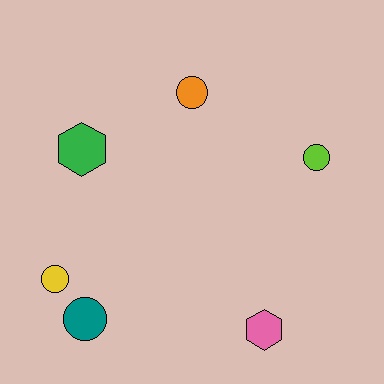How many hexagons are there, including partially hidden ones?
There are 2 hexagons.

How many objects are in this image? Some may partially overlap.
There are 6 objects.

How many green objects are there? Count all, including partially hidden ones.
There is 1 green object.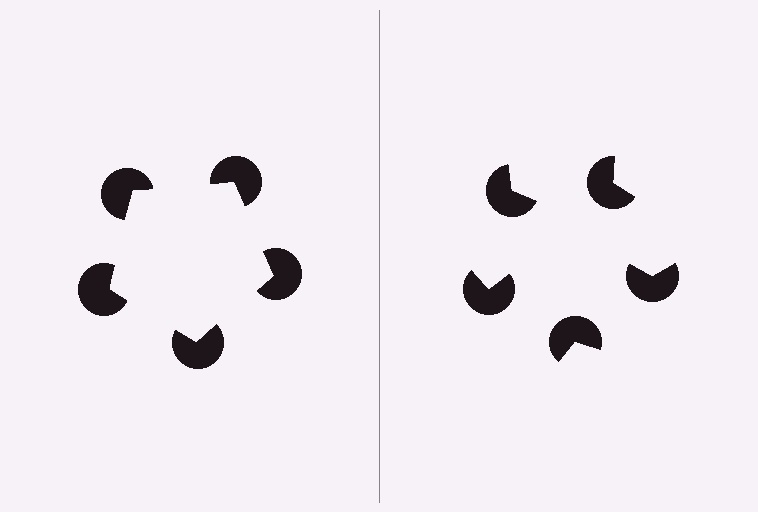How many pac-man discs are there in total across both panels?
10 — 5 on each side.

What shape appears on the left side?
An illusory pentagon.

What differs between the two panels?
The pac-man discs are positioned identically on both sides; only the wedge orientations differ. On the left they align to a pentagon; on the right they are misaligned.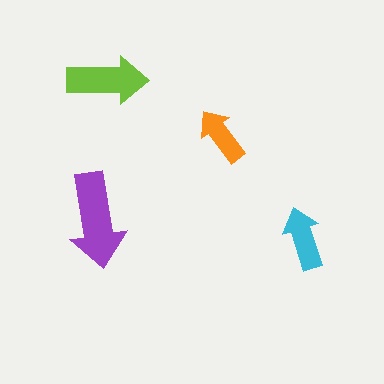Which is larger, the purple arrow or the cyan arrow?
The purple one.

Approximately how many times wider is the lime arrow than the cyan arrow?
About 1.5 times wider.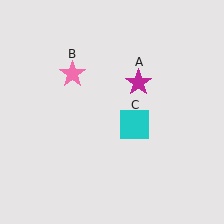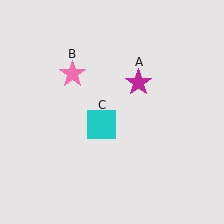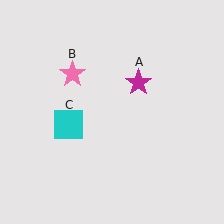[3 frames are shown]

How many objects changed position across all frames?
1 object changed position: cyan square (object C).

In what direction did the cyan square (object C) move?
The cyan square (object C) moved left.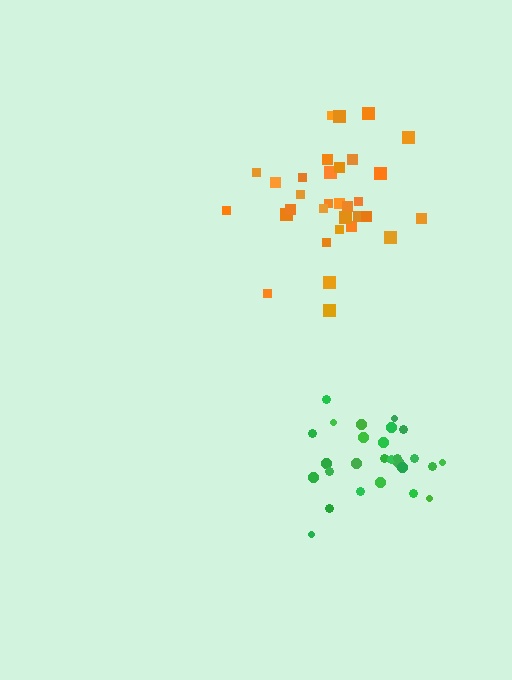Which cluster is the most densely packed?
Green.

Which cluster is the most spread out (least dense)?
Orange.